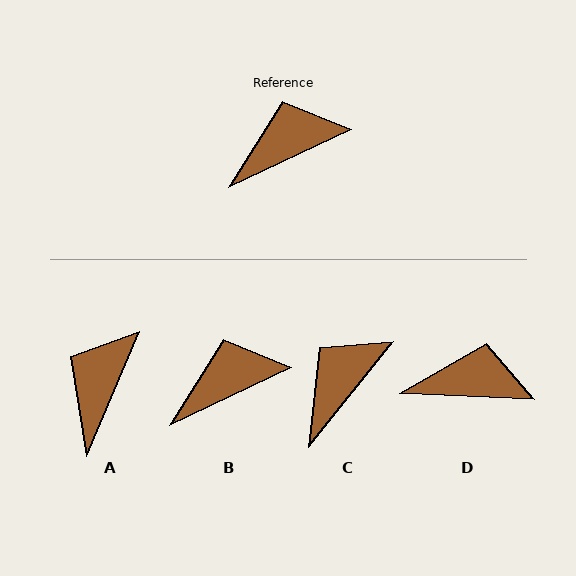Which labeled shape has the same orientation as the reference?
B.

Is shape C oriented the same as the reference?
No, it is off by about 26 degrees.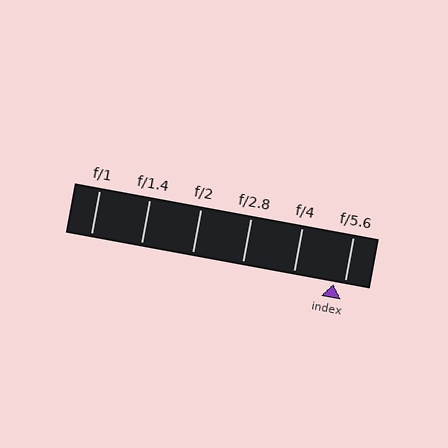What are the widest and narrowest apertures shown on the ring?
The widest aperture shown is f/1 and the narrowest is f/5.6.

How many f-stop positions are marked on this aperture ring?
There are 6 f-stop positions marked.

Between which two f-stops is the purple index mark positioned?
The index mark is between f/4 and f/5.6.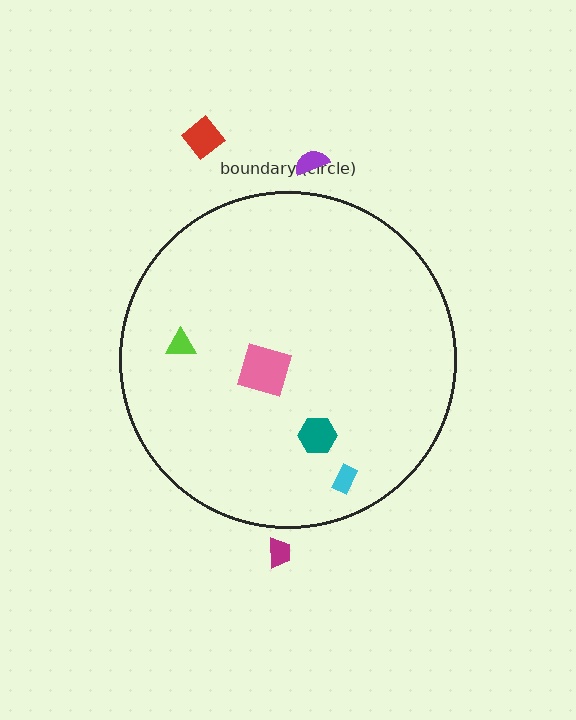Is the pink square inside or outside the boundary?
Inside.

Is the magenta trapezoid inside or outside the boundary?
Outside.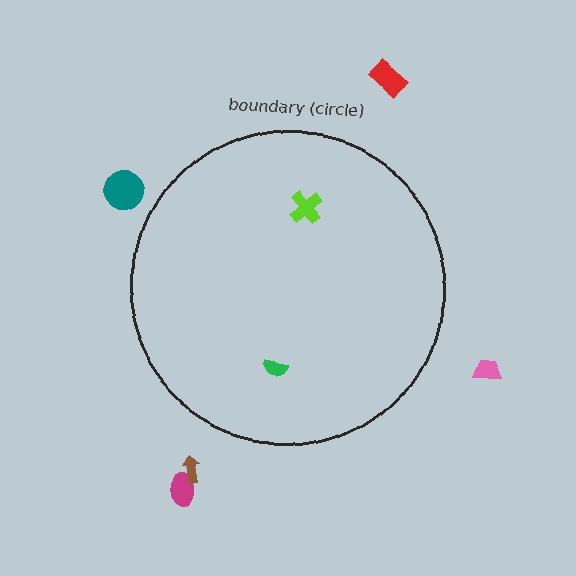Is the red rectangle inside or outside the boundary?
Outside.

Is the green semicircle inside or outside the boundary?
Inside.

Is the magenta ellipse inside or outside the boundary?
Outside.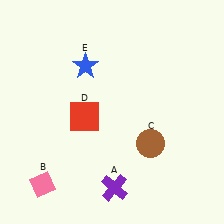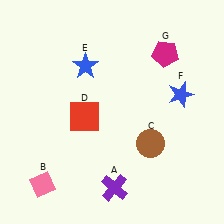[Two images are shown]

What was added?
A blue star (F), a magenta pentagon (G) were added in Image 2.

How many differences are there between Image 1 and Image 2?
There are 2 differences between the two images.